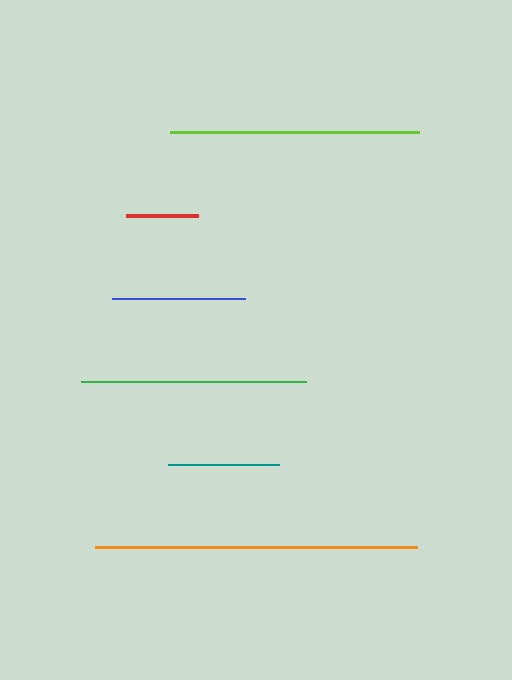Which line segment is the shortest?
The red line is the shortest at approximately 72 pixels.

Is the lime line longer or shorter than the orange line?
The orange line is longer than the lime line.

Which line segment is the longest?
The orange line is the longest at approximately 322 pixels.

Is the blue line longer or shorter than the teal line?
The blue line is longer than the teal line.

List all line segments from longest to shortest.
From longest to shortest: orange, lime, green, blue, teal, red.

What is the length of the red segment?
The red segment is approximately 72 pixels long.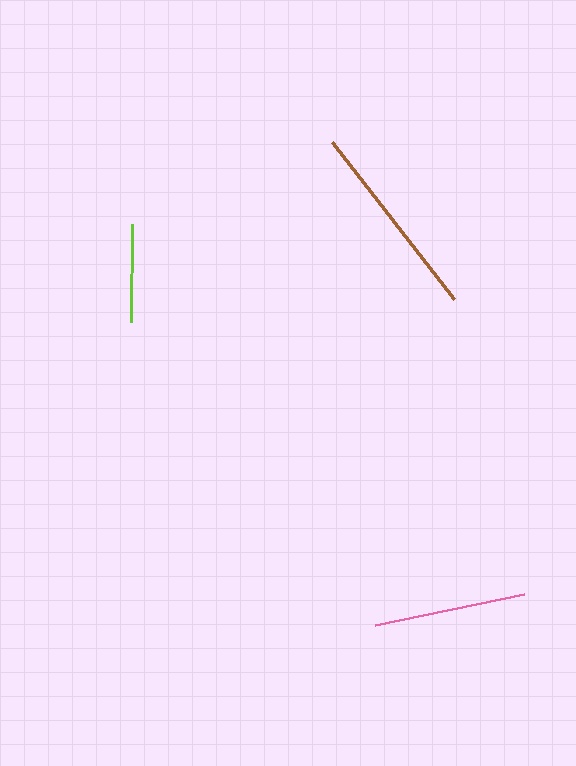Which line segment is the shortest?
The lime line is the shortest at approximately 98 pixels.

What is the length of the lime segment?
The lime segment is approximately 98 pixels long.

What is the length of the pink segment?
The pink segment is approximately 152 pixels long.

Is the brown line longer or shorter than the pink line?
The brown line is longer than the pink line.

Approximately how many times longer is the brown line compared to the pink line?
The brown line is approximately 1.3 times the length of the pink line.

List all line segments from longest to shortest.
From longest to shortest: brown, pink, lime.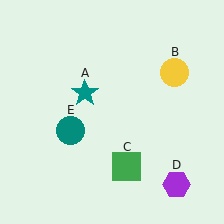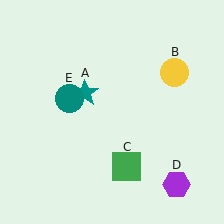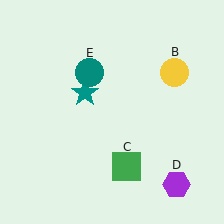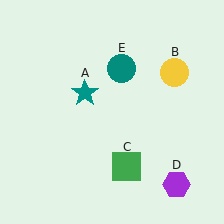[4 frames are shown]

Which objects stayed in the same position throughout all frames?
Teal star (object A) and yellow circle (object B) and green square (object C) and purple hexagon (object D) remained stationary.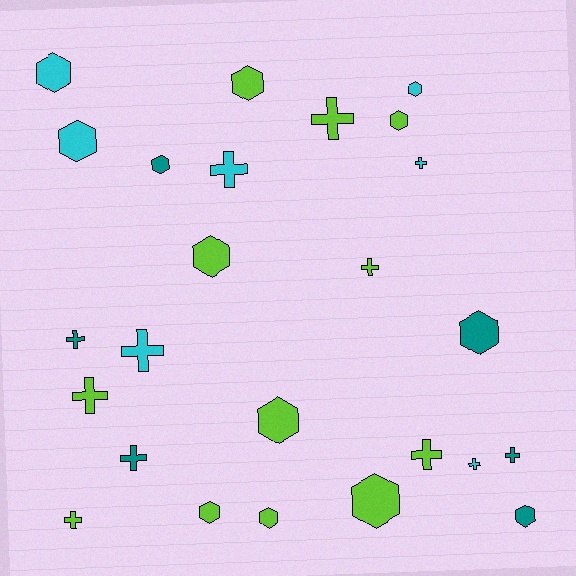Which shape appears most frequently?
Hexagon, with 13 objects.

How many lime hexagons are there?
There are 7 lime hexagons.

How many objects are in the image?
There are 25 objects.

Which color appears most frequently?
Lime, with 12 objects.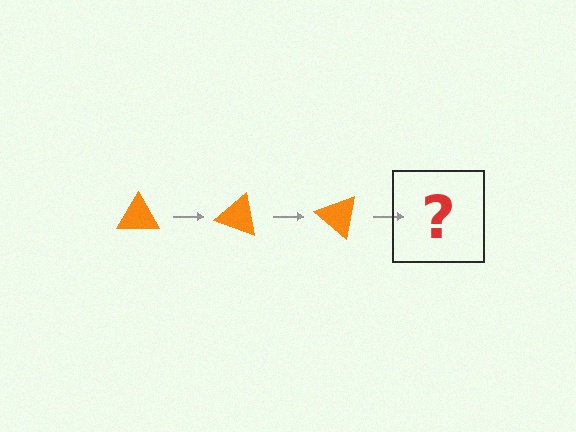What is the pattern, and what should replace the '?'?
The pattern is that the triangle rotates 20 degrees each step. The '?' should be an orange triangle rotated 60 degrees.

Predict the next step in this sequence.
The next step is an orange triangle rotated 60 degrees.